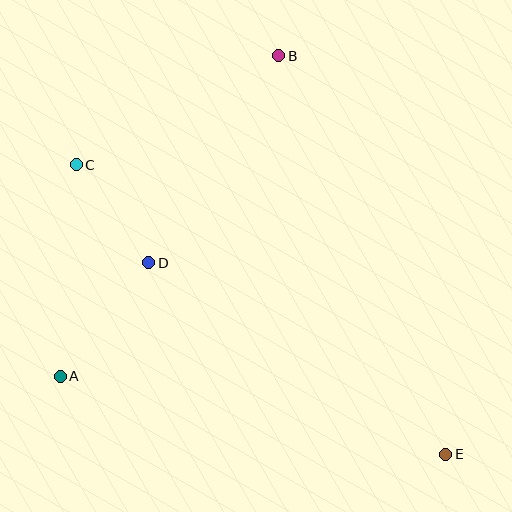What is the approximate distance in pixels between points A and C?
The distance between A and C is approximately 212 pixels.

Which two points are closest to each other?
Points C and D are closest to each other.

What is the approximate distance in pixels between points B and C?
The distance between B and C is approximately 230 pixels.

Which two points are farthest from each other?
Points C and E are farthest from each other.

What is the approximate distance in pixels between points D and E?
The distance between D and E is approximately 353 pixels.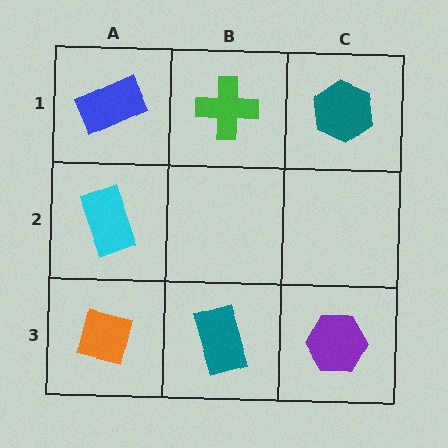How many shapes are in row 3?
3 shapes.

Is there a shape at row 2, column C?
No, that cell is empty.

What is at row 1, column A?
A blue rectangle.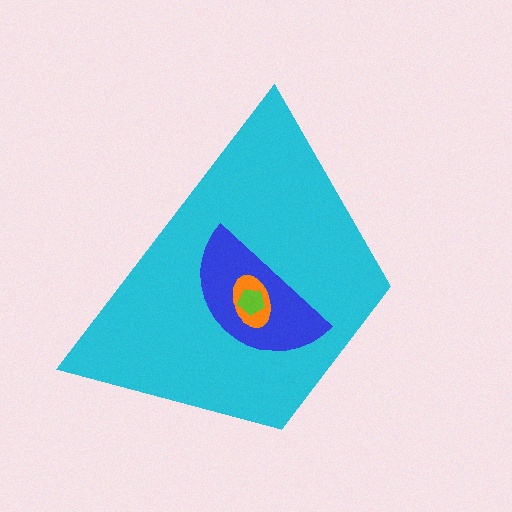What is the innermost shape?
The lime pentagon.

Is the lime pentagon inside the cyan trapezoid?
Yes.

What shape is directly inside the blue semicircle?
The orange ellipse.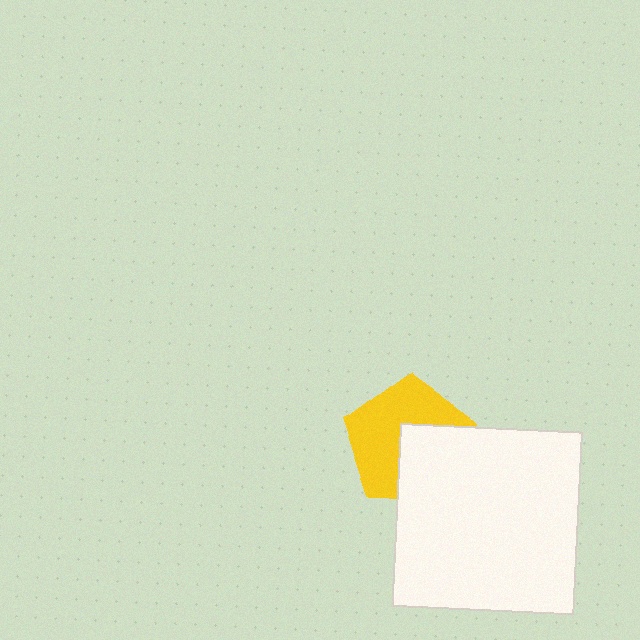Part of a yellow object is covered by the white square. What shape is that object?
It is a pentagon.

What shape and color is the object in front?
The object in front is a white square.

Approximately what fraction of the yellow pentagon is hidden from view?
Roughly 41% of the yellow pentagon is hidden behind the white square.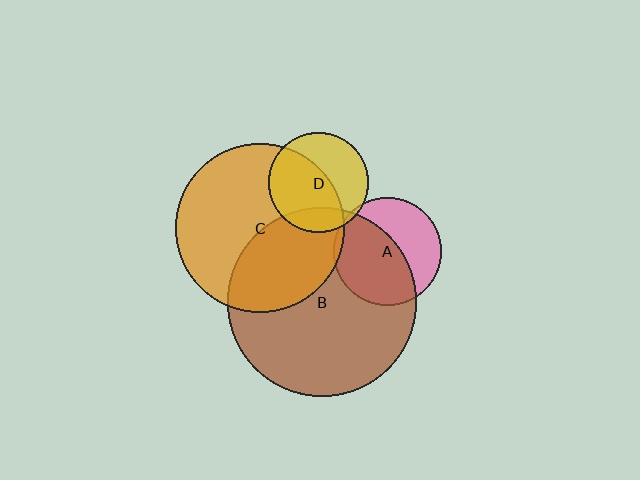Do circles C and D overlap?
Yes.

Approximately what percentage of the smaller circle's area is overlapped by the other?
Approximately 55%.